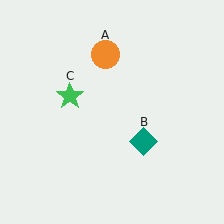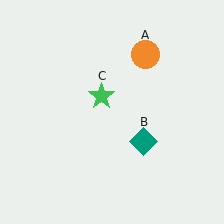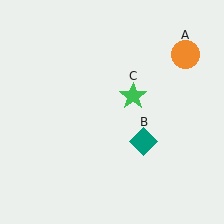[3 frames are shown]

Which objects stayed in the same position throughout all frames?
Teal diamond (object B) remained stationary.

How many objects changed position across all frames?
2 objects changed position: orange circle (object A), green star (object C).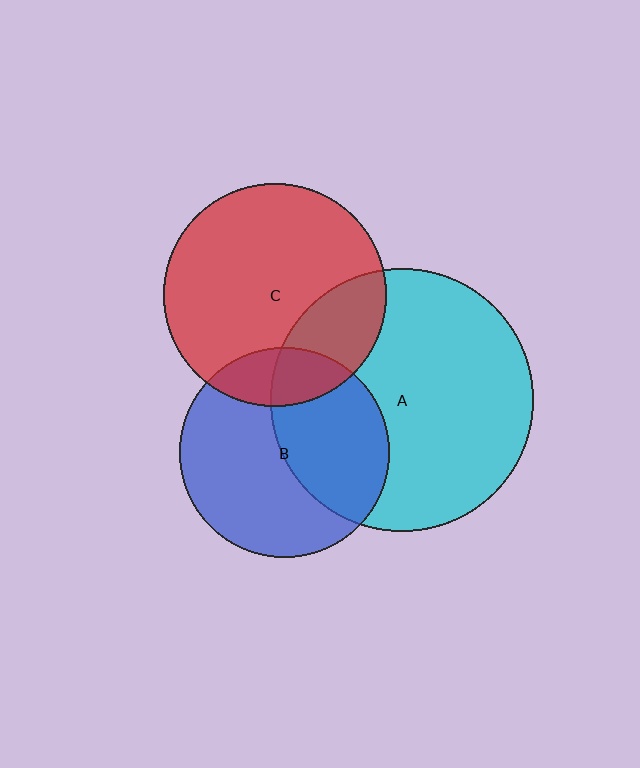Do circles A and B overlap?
Yes.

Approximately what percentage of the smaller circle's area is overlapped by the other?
Approximately 45%.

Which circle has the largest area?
Circle A (cyan).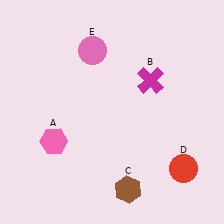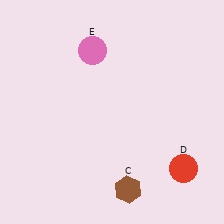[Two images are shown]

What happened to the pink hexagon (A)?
The pink hexagon (A) was removed in Image 2. It was in the bottom-left area of Image 1.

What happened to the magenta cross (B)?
The magenta cross (B) was removed in Image 2. It was in the top-right area of Image 1.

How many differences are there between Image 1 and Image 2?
There are 2 differences between the two images.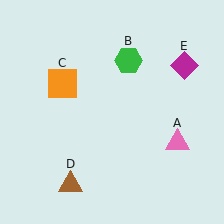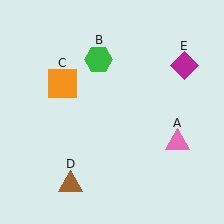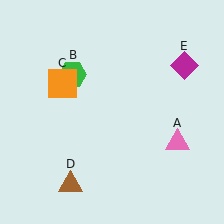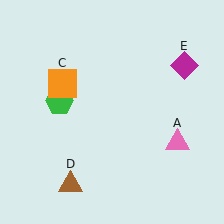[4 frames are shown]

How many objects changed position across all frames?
1 object changed position: green hexagon (object B).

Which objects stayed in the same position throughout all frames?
Pink triangle (object A) and orange square (object C) and brown triangle (object D) and magenta diamond (object E) remained stationary.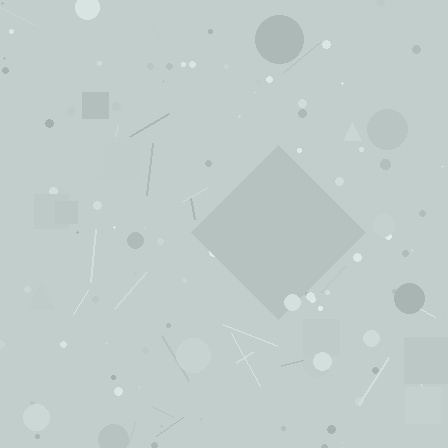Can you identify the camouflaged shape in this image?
The camouflaged shape is a diamond.